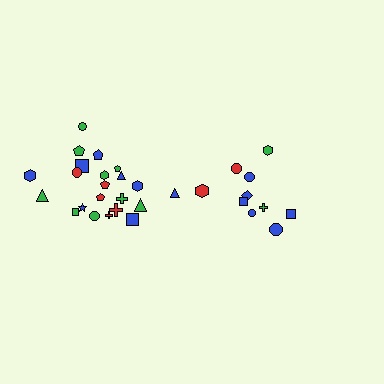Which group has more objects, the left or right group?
The left group.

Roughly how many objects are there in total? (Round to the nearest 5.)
Roughly 30 objects in total.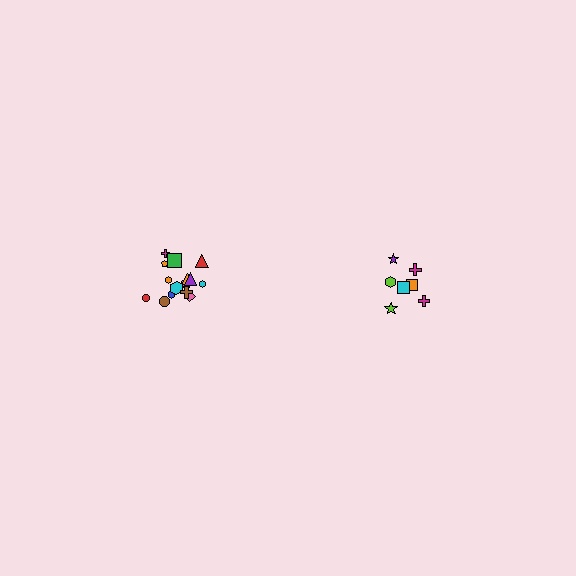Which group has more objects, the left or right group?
The left group.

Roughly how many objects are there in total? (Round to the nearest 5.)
Roughly 20 objects in total.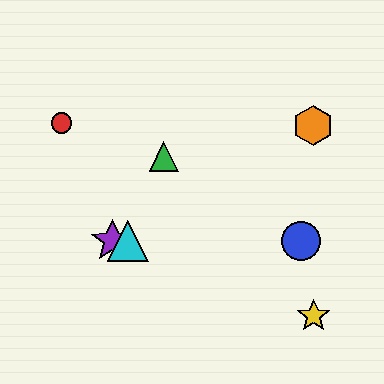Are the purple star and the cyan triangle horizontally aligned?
Yes, both are at y≈241.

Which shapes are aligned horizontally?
The blue circle, the purple star, the cyan triangle are aligned horizontally.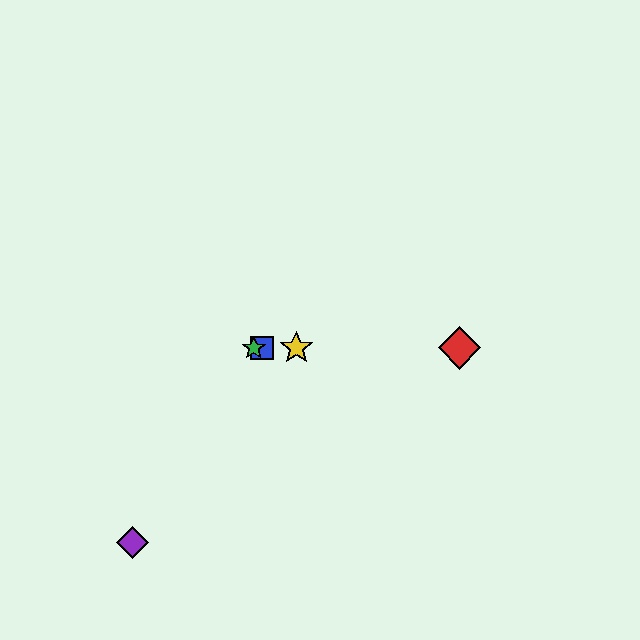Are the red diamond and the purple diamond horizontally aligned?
No, the red diamond is at y≈348 and the purple diamond is at y≈543.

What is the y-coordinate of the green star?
The green star is at y≈348.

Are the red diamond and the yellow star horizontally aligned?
Yes, both are at y≈348.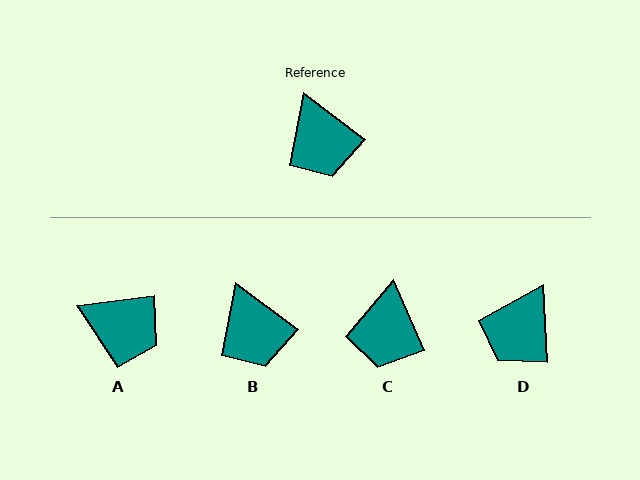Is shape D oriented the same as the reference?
No, it is off by about 51 degrees.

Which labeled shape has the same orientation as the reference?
B.